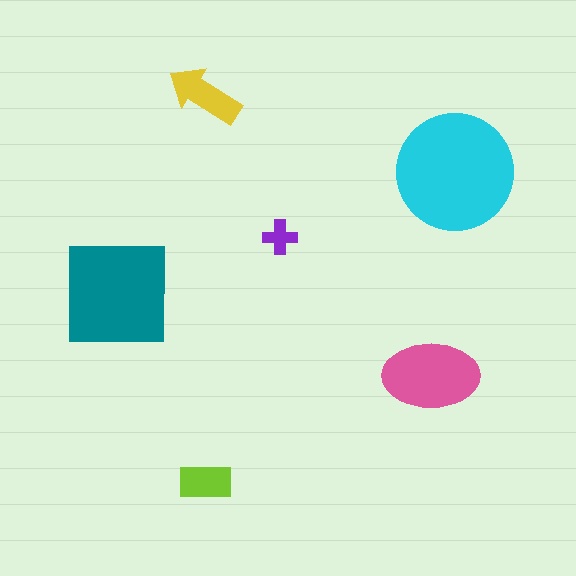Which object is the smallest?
The purple cross.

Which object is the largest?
The cyan circle.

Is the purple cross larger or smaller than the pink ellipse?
Smaller.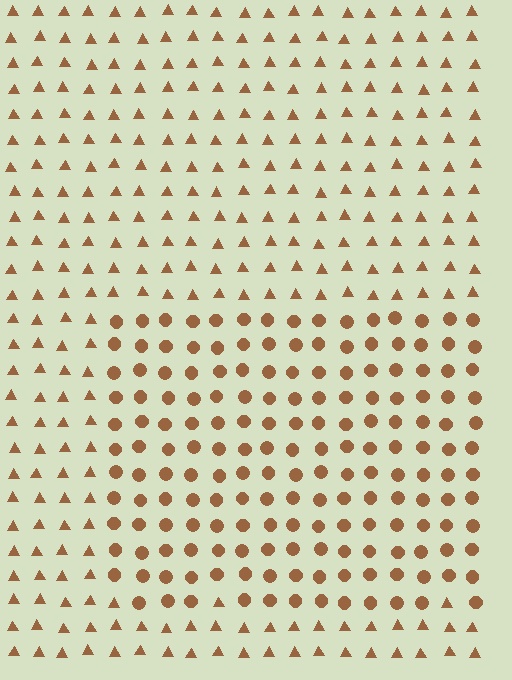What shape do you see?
I see a rectangle.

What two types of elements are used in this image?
The image uses circles inside the rectangle region and triangles outside it.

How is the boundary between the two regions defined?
The boundary is defined by a change in element shape: circles inside vs. triangles outside. All elements share the same color and spacing.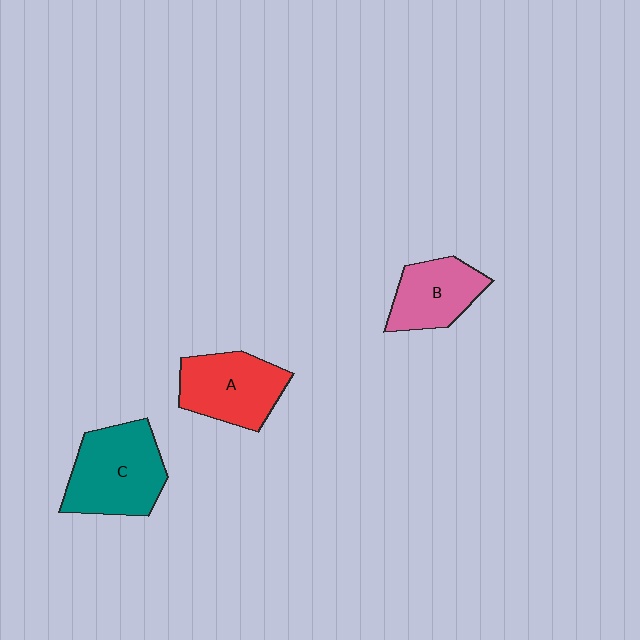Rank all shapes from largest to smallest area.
From largest to smallest: C (teal), A (red), B (pink).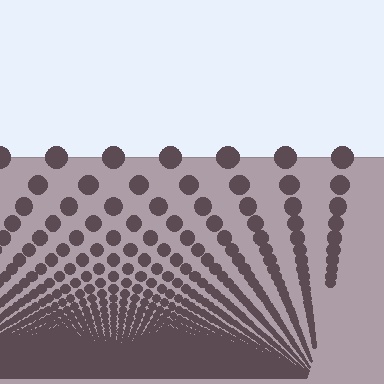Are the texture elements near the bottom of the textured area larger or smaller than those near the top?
Smaller. The gradient is inverted — elements near the bottom are smaller and denser.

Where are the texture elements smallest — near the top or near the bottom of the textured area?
Near the bottom.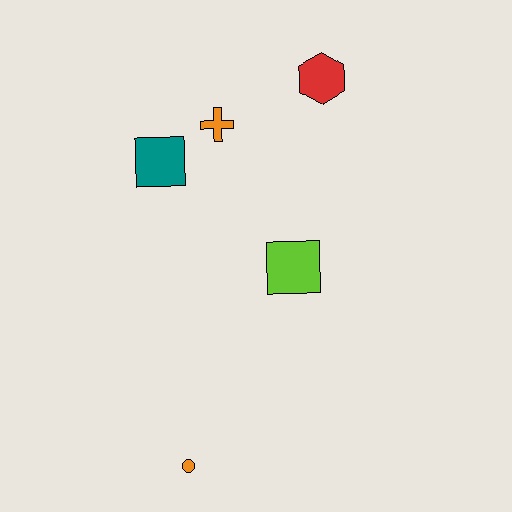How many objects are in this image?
There are 5 objects.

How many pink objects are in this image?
There are no pink objects.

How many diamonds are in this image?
There are no diamonds.